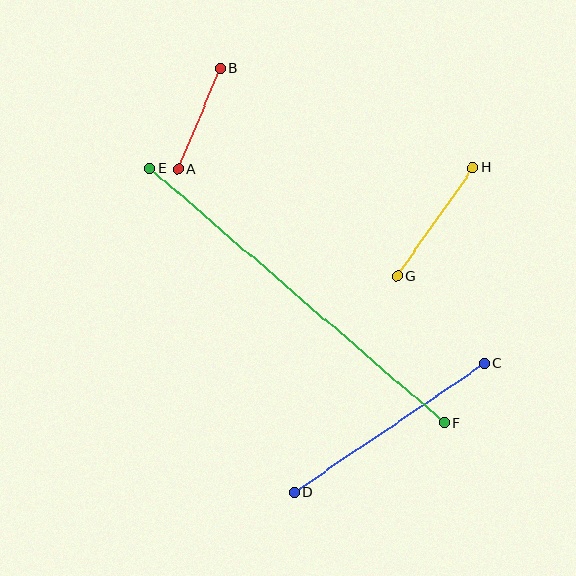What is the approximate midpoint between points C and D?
The midpoint is at approximately (389, 428) pixels.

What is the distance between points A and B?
The distance is approximately 109 pixels.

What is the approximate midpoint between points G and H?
The midpoint is at approximately (435, 222) pixels.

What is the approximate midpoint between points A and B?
The midpoint is at approximately (199, 119) pixels.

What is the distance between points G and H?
The distance is approximately 132 pixels.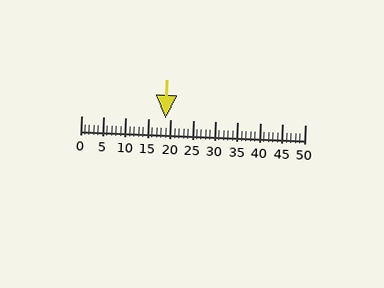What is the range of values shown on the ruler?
The ruler shows values from 0 to 50.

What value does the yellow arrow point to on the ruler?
The yellow arrow points to approximately 19.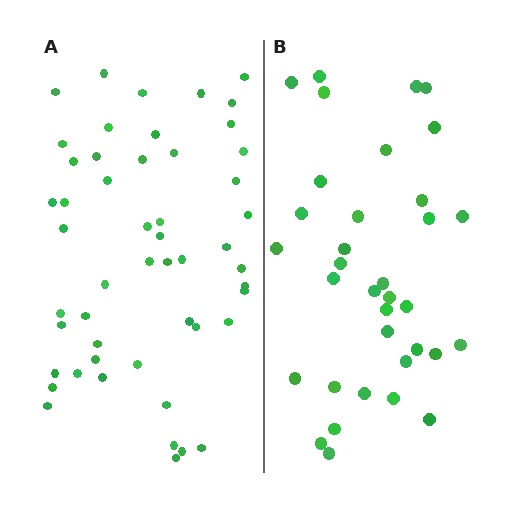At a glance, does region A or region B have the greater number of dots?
Region A (the left region) has more dots.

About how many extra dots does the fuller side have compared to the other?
Region A has approximately 15 more dots than region B.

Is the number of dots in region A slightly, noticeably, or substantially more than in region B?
Region A has substantially more. The ratio is roughly 1.5 to 1.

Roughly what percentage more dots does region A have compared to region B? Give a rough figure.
About 45% more.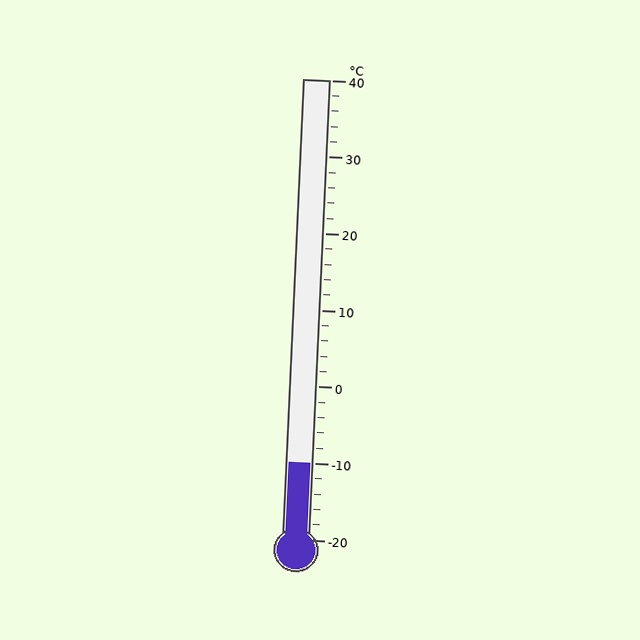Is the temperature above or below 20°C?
The temperature is below 20°C.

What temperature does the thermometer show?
The thermometer shows approximately -10°C.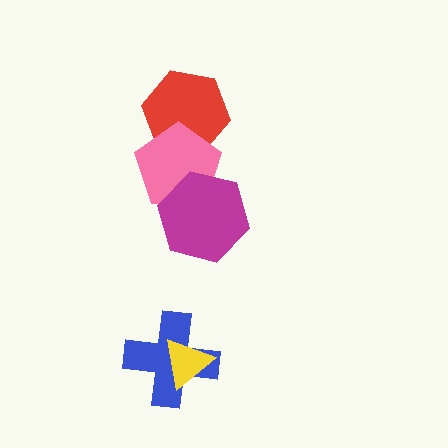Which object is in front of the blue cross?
The yellow triangle is in front of the blue cross.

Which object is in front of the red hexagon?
The pink pentagon is in front of the red hexagon.